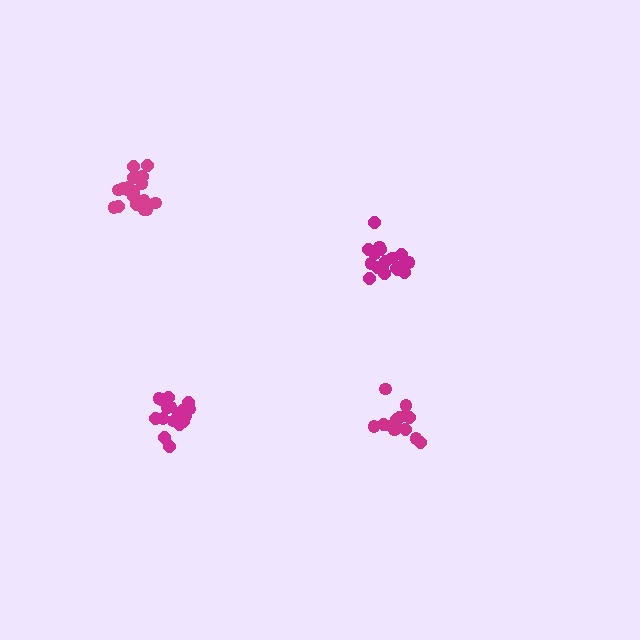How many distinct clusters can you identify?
There are 4 distinct clusters.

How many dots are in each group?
Group 1: 14 dots, Group 2: 18 dots, Group 3: 19 dots, Group 4: 20 dots (71 total).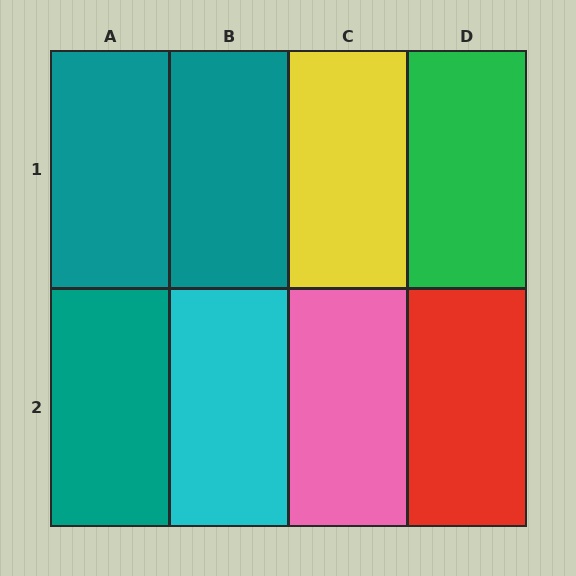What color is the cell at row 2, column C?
Pink.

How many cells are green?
1 cell is green.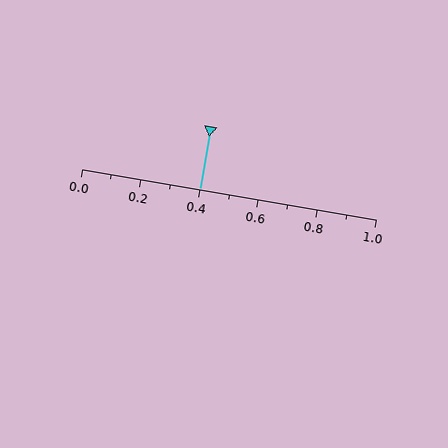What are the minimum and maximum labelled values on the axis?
The axis runs from 0.0 to 1.0.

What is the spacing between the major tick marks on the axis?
The major ticks are spaced 0.2 apart.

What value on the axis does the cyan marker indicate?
The marker indicates approximately 0.4.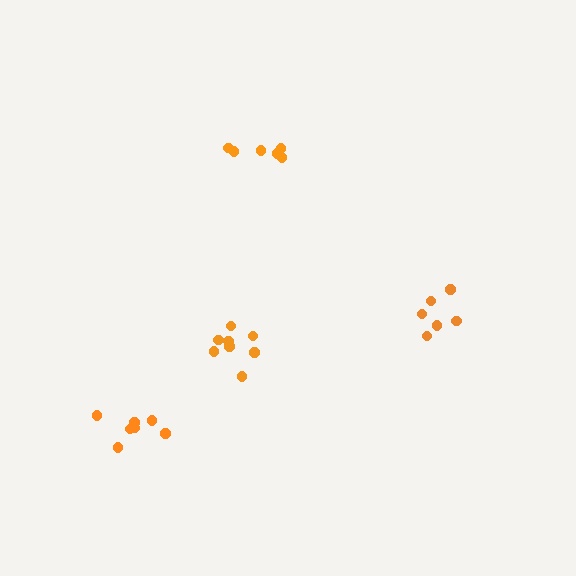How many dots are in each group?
Group 1: 8 dots, Group 2: 6 dots, Group 3: 6 dots, Group 4: 7 dots (27 total).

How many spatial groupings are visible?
There are 4 spatial groupings.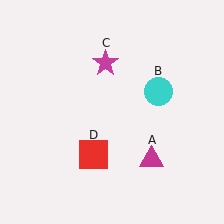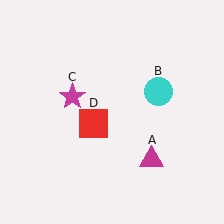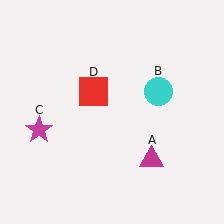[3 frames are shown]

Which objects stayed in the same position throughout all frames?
Magenta triangle (object A) and cyan circle (object B) remained stationary.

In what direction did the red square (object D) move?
The red square (object D) moved up.